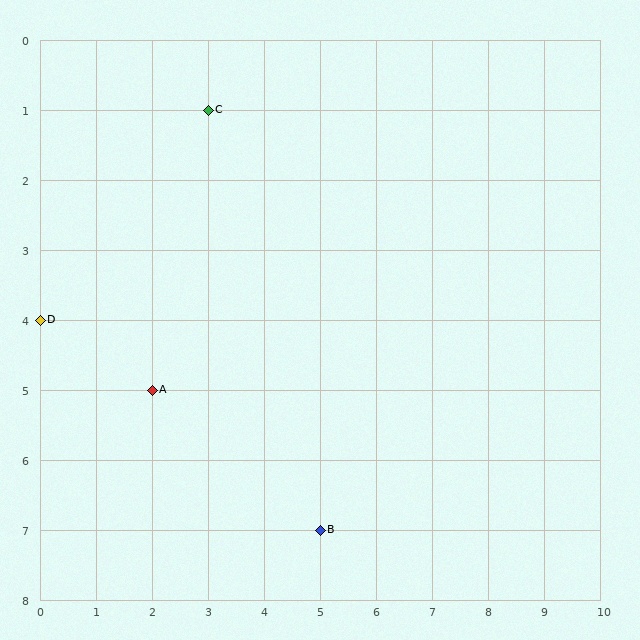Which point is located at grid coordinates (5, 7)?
Point B is at (5, 7).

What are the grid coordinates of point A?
Point A is at grid coordinates (2, 5).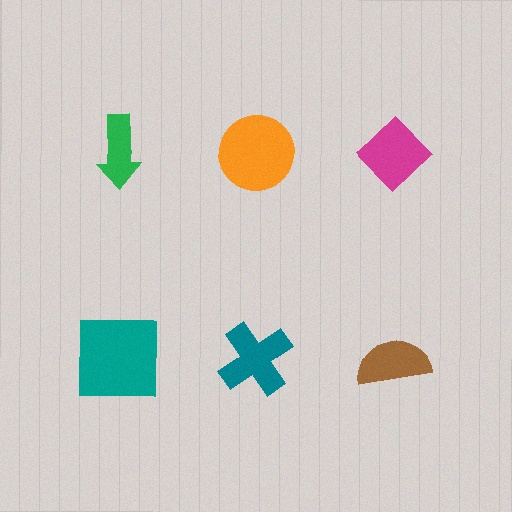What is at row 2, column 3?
A brown semicircle.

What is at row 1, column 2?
An orange circle.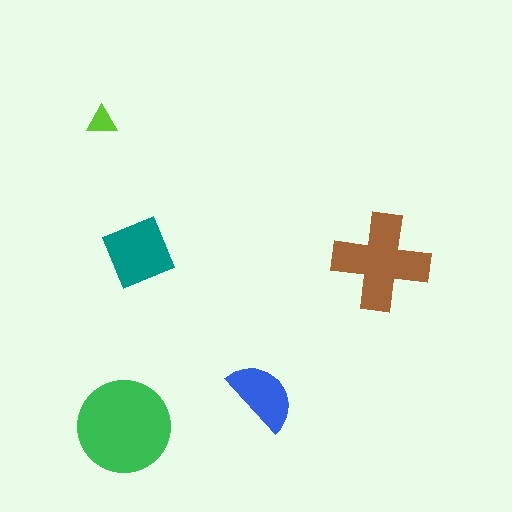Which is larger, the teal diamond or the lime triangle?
The teal diamond.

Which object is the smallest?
The lime triangle.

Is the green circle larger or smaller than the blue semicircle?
Larger.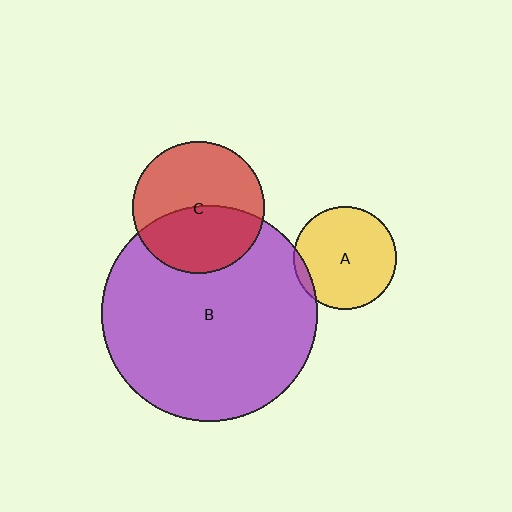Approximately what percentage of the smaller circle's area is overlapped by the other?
Approximately 45%.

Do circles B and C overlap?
Yes.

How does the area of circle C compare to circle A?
Approximately 1.6 times.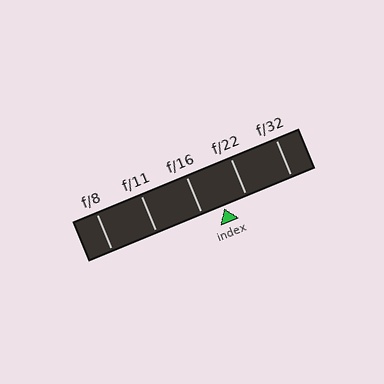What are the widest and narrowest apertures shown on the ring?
The widest aperture shown is f/8 and the narrowest is f/32.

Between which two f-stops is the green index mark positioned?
The index mark is between f/16 and f/22.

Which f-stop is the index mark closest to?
The index mark is closest to f/16.